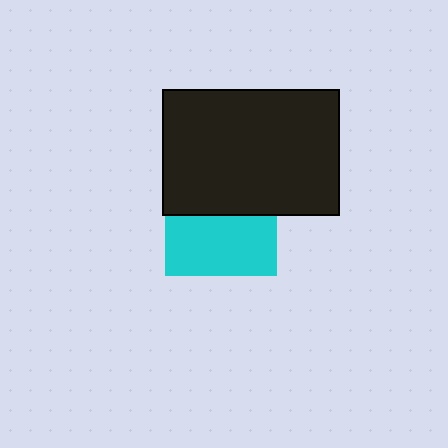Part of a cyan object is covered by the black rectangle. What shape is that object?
It is a square.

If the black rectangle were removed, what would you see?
You would see the complete cyan square.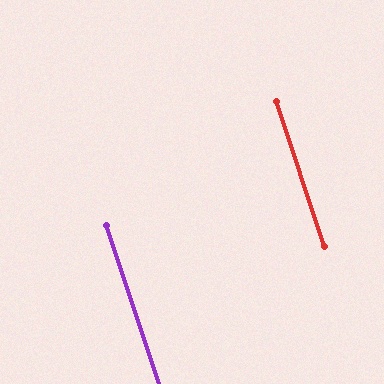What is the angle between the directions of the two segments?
Approximately 0 degrees.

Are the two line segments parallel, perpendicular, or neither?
Parallel — their directions differ by only 0.1°.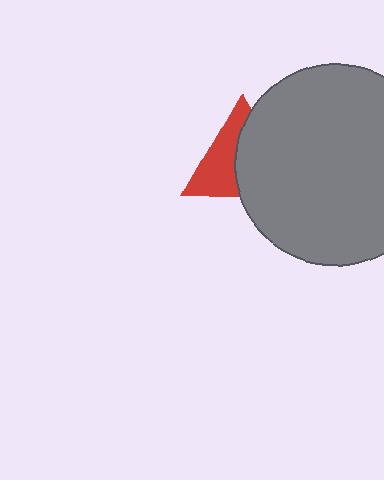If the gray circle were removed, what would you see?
You would see the complete red triangle.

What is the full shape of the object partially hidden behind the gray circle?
The partially hidden object is a red triangle.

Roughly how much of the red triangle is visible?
About half of it is visible (roughly 47%).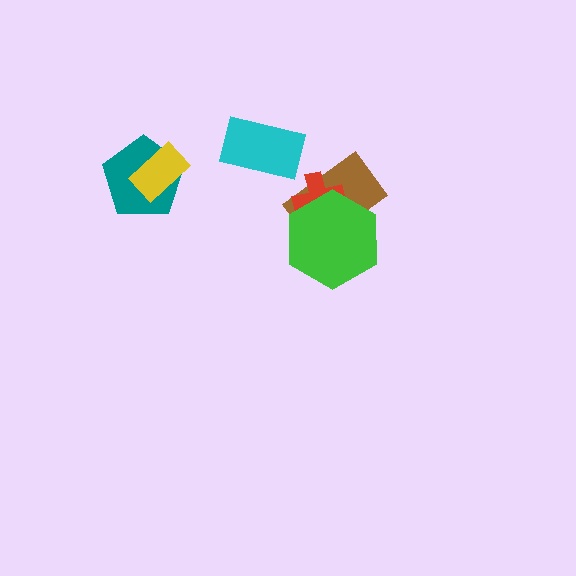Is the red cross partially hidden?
Yes, it is partially covered by another shape.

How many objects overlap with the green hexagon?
2 objects overlap with the green hexagon.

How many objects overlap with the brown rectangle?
2 objects overlap with the brown rectangle.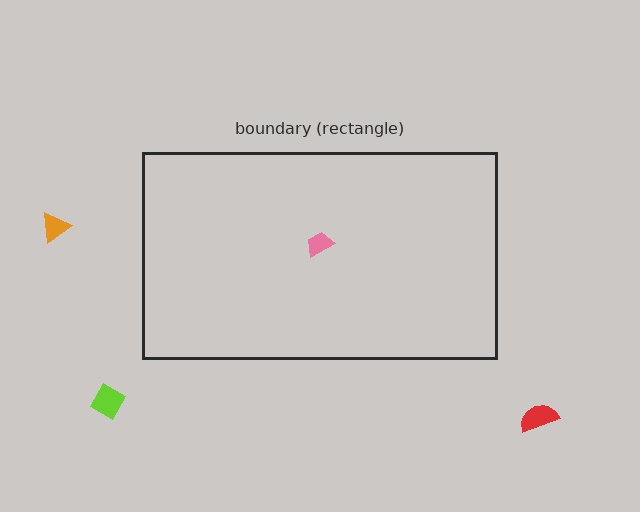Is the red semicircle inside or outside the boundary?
Outside.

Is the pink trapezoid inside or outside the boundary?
Inside.